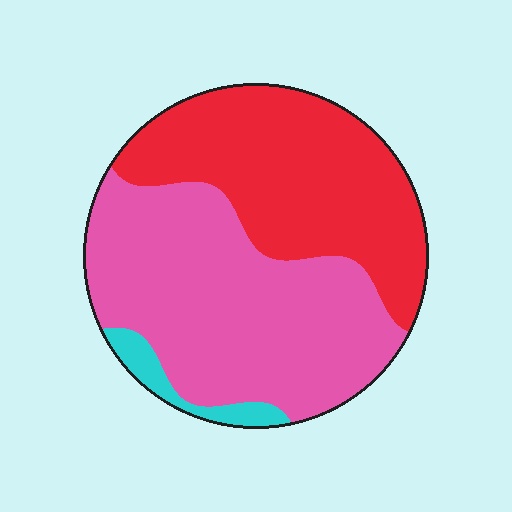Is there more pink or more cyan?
Pink.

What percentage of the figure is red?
Red takes up about two fifths (2/5) of the figure.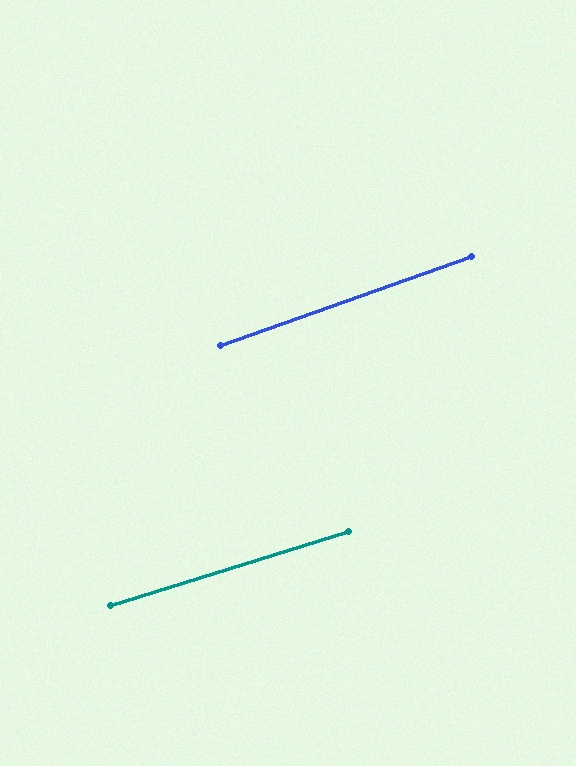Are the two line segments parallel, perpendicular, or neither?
Parallel — their directions differ by only 2.0°.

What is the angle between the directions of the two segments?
Approximately 2 degrees.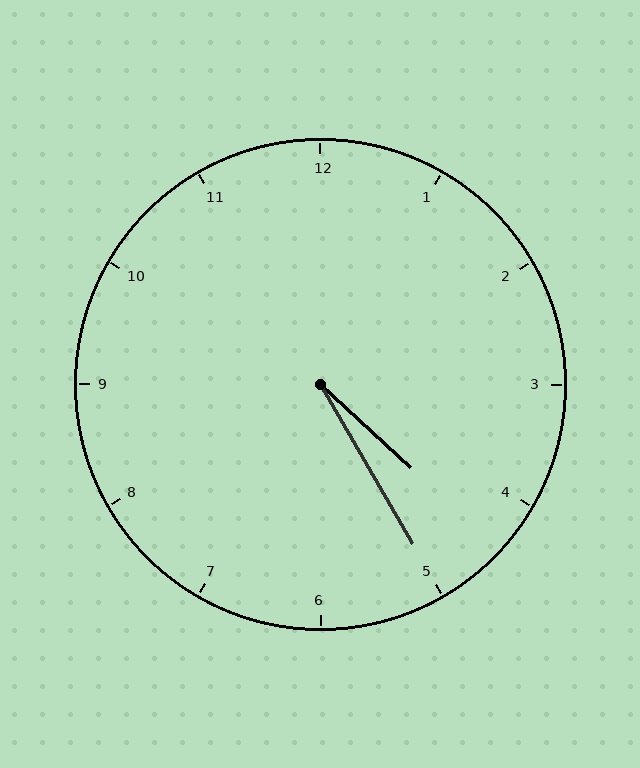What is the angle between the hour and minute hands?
Approximately 18 degrees.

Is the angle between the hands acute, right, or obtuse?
It is acute.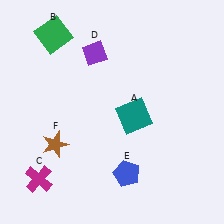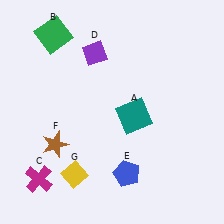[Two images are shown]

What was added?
A yellow diamond (G) was added in Image 2.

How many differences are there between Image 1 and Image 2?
There is 1 difference between the two images.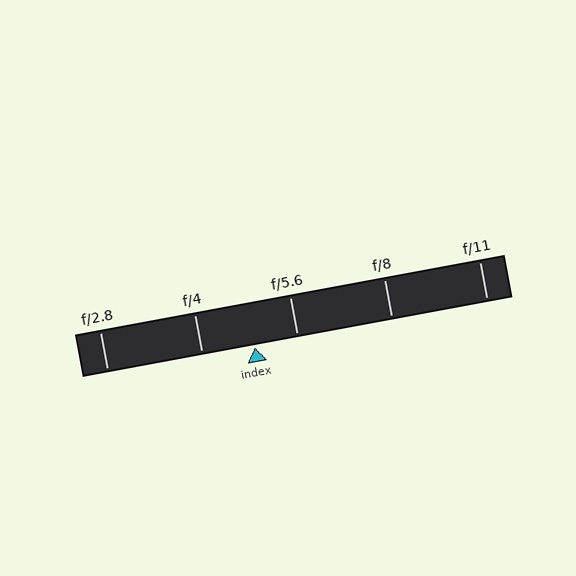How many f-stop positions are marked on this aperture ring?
There are 5 f-stop positions marked.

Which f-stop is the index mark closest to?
The index mark is closest to f/5.6.